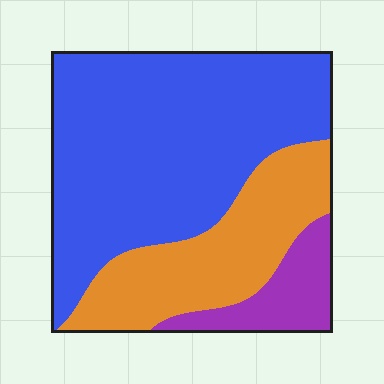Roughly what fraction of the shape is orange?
Orange covers around 30% of the shape.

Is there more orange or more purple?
Orange.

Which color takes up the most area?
Blue, at roughly 60%.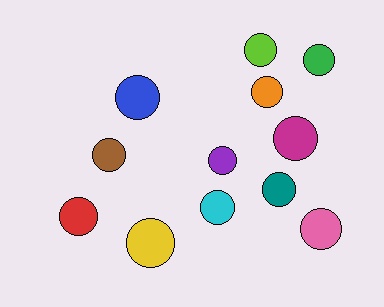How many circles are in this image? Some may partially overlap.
There are 12 circles.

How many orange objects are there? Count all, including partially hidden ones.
There is 1 orange object.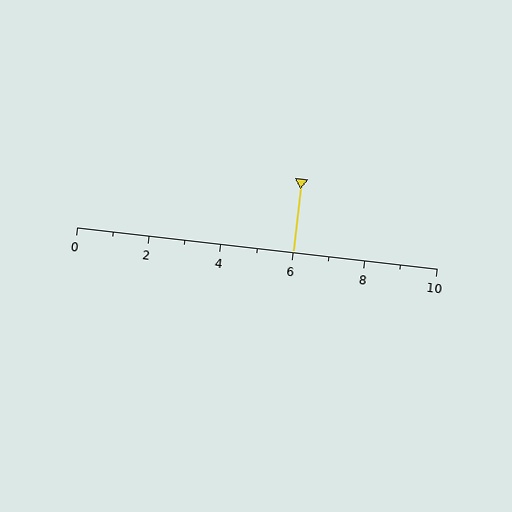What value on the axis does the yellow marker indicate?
The marker indicates approximately 6.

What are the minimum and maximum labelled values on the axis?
The axis runs from 0 to 10.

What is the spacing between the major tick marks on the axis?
The major ticks are spaced 2 apart.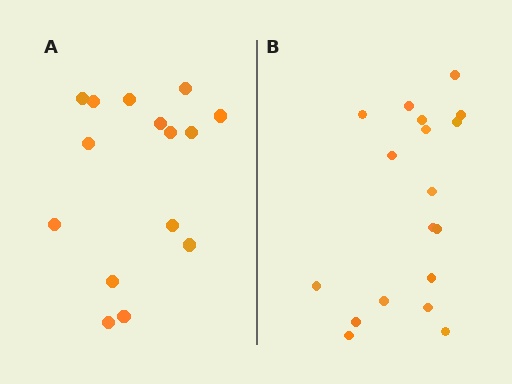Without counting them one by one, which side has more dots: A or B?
Region B (the right region) has more dots.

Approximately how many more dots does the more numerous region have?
Region B has just a few more — roughly 2 or 3 more dots than region A.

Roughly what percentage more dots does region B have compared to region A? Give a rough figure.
About 20% more.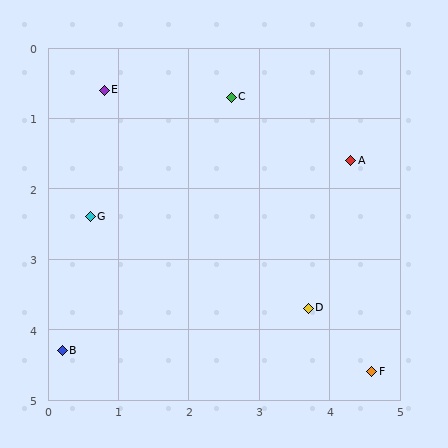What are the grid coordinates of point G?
Point G is at approximately (0.6, 2.4).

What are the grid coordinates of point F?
Point F is at approximately (4.6, 4.6).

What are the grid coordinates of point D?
Point D is at approximately (3.7, 3.7).